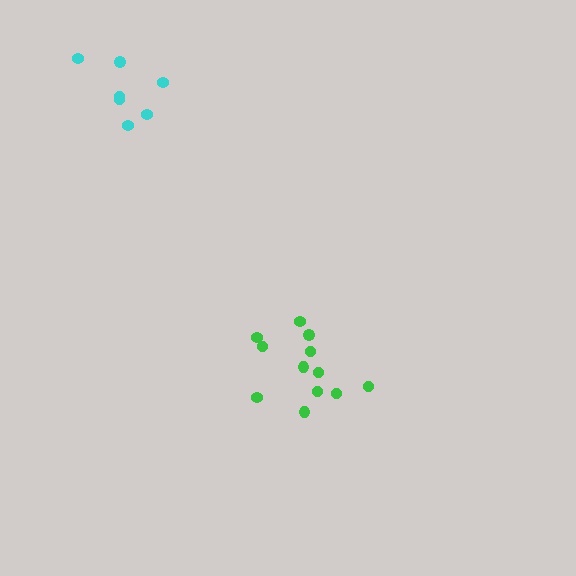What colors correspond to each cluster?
The clusters are colored: green, cyan.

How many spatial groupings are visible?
There are 2 spatial groupings.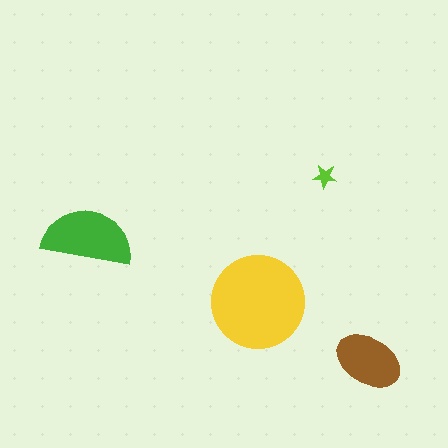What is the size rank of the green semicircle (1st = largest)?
2nd.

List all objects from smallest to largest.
The lime star, the brown ellipse, the green semicircle, the yellow circle.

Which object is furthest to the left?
The green semicircle is leftmost.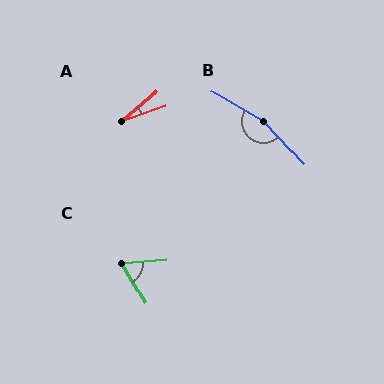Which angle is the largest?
B, at approximately 163 degrees.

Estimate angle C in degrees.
Approximately 64 degrees.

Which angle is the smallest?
A, at approximately 20 degrees.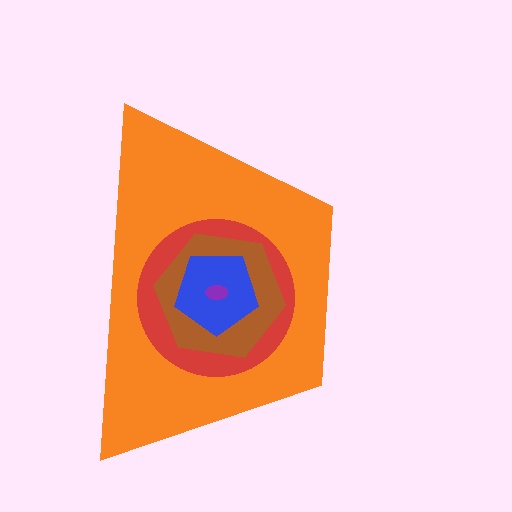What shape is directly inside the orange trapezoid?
The red circle.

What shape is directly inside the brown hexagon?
The blue pentagon.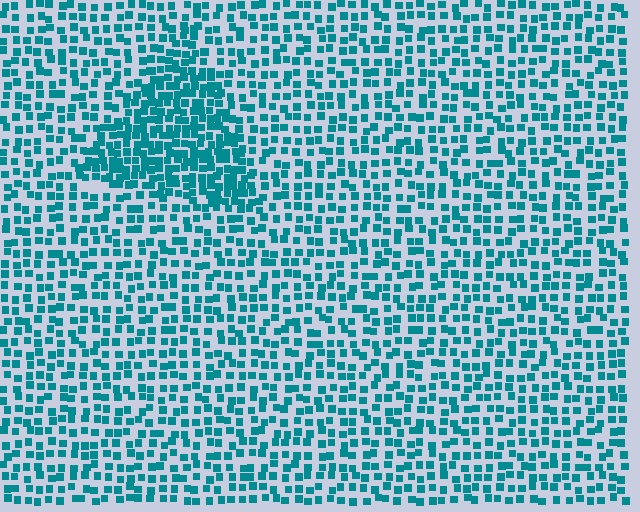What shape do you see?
I see a triangle.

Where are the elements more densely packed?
The elements are more densely packed inside the triangle boundary.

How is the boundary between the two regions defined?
The boundary is defined by a change in element density (approximately 1.9x ratio). All elements are the same color, size, and shape.